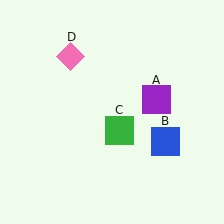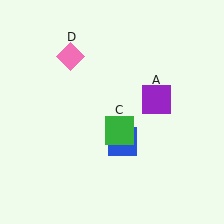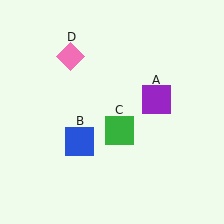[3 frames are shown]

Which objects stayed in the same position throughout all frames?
Purple square (object A) and green square (object C) and pink diamond (object D) remained stationary.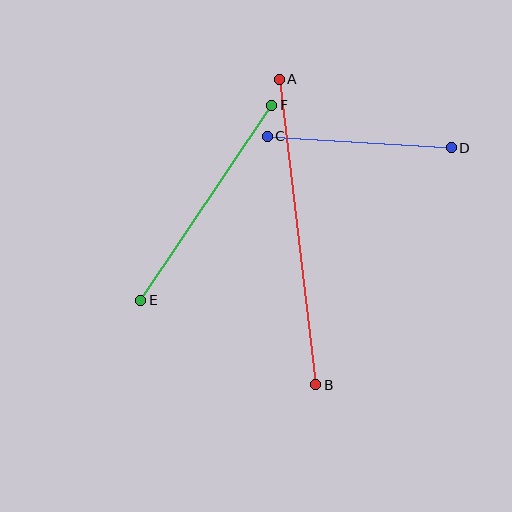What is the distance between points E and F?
The distance is approximately 235 pixels.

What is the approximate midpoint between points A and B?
The midpoint is at approximately (297, 232) pixels.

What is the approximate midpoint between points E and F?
The midpoint is at approximately (206, 203) pixels.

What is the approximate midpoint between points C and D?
The midpoint is at approximately (359, 142) pixels.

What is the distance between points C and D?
The distance is approximately 184 pixels.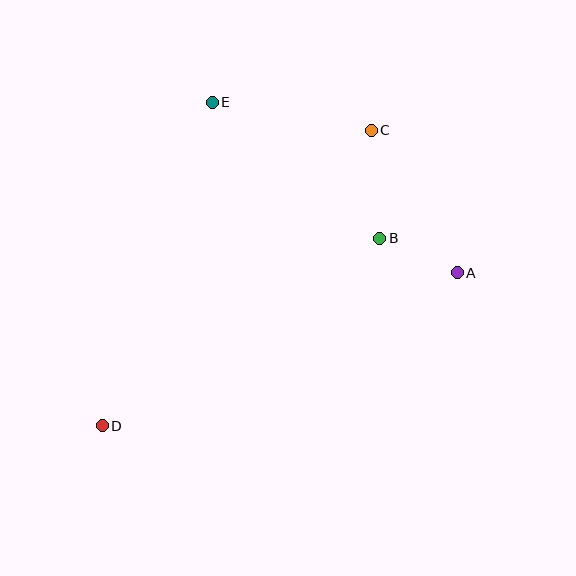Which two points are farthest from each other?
Points C and D are farthest from each other.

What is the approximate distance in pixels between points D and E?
The distance between D and E is approximately 341 pixels.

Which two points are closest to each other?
Points A and B are closest to each other.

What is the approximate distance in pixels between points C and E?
The distance between C and E is approximately 161 pixels.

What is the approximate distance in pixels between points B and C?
The distance between B and C is approximately 108 pixels.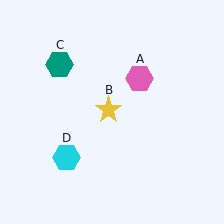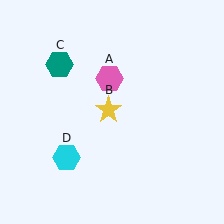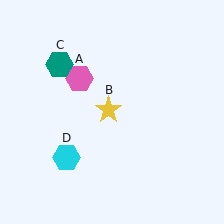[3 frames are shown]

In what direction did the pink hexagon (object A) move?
The pink hexagon (object A) moved left.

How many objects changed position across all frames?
1 object changed position: pink hexagon (object A).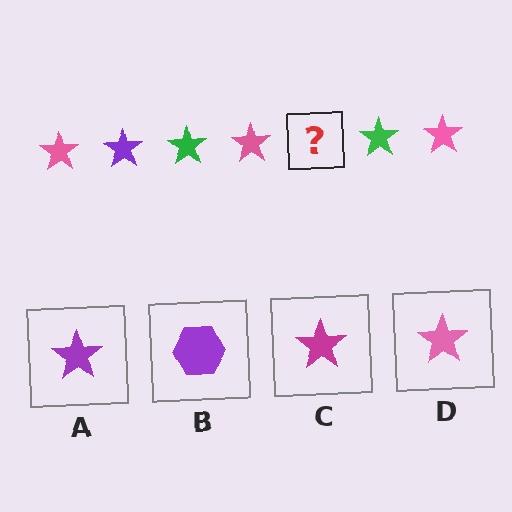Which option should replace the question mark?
Option A.